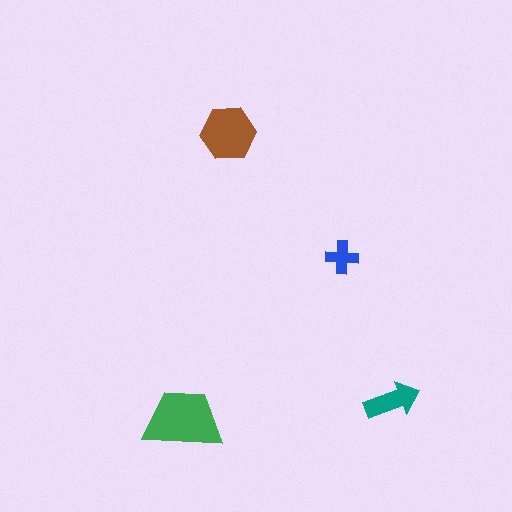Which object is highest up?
The brown hexagon is topmost.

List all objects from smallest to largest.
The blue cross, the teal arrow, the brown hexagon, the green trapezoid.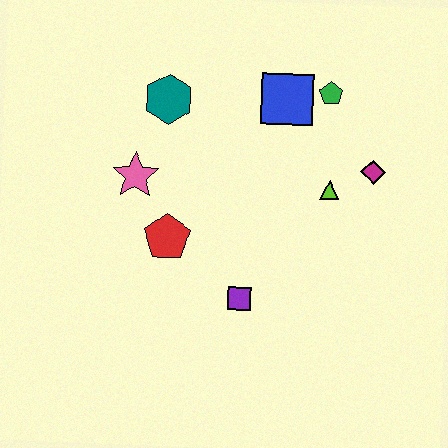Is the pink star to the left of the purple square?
Yes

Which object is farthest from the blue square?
The purple square is farthest from the blue square.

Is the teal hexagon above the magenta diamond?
Yes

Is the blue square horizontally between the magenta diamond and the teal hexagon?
Yes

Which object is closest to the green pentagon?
The blue square is closest to the green pentagon.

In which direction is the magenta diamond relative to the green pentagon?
The magenta diamond is below the green pentagon.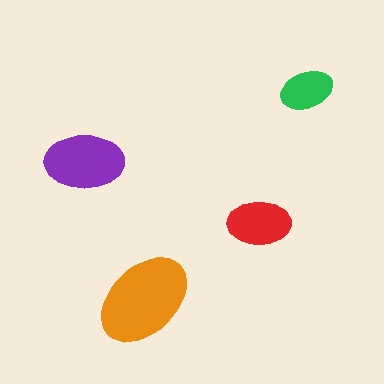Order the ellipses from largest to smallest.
the orange one, the purple one, the red one, the green one.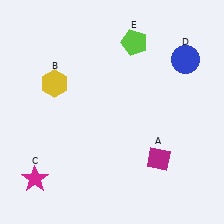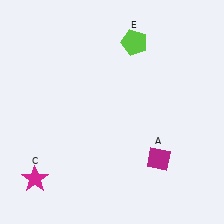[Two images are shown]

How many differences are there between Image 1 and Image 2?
There are 2 differences between the two images.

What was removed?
The yellow hexagon (B), the blue circle (D) were removed in Image 2.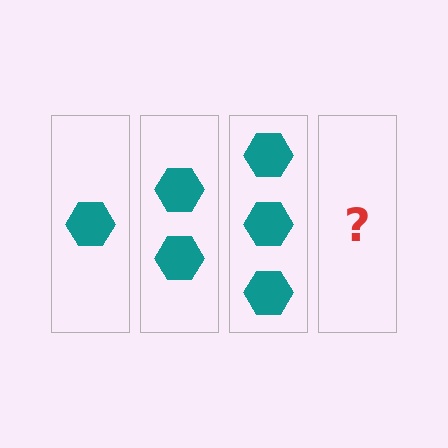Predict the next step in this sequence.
The next step is 4 hexagons.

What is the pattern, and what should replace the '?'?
The pattern is that each step adds one more hexagon. The '?' should be 4 hexagons.